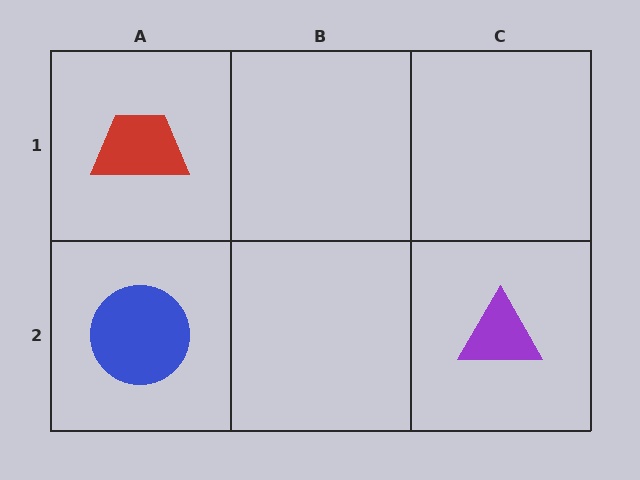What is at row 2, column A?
A blue circle.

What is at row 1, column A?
A red trapezoid.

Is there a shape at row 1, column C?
No, that cell is empty.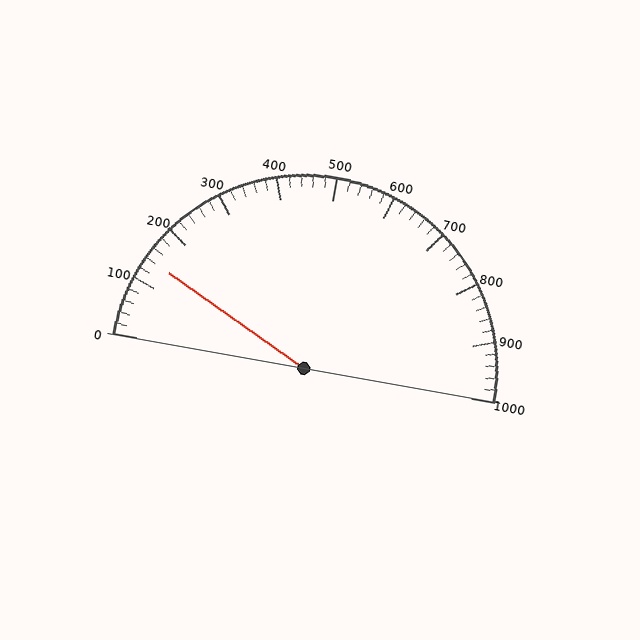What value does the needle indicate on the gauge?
The needle indicates approximately 140.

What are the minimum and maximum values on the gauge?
The gauge ranges from 0 to 1000.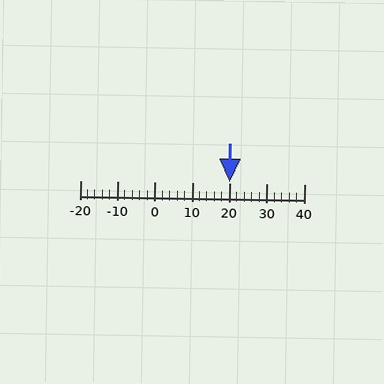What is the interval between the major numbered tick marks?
The major tick marks are spaced 10 units apart.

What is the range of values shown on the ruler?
The ruler shows values from -20 to 40.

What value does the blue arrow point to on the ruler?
The blue arrow points to approximately 20.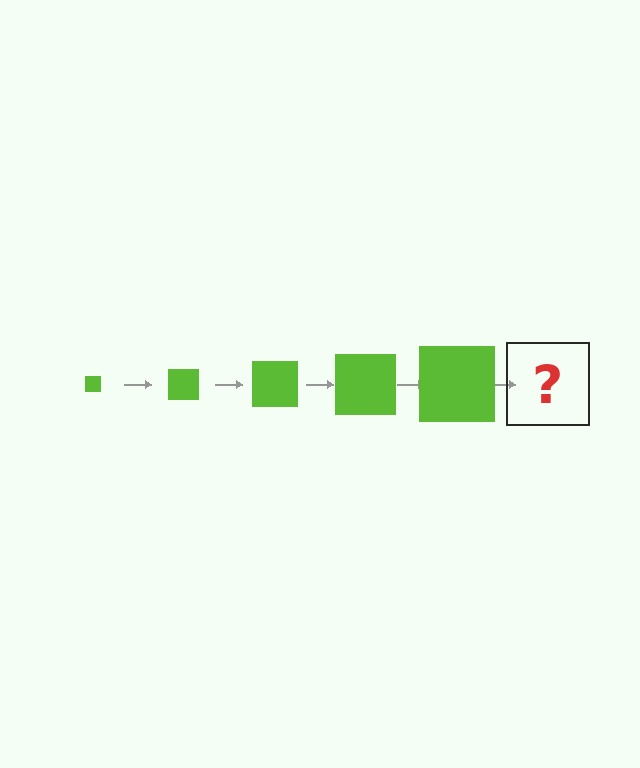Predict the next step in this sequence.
The next step is a lime square, larger than the previous one.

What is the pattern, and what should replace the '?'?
The pattern is that the square gets progressively larger each step. The '?' should be a lime square, larger than the previous one.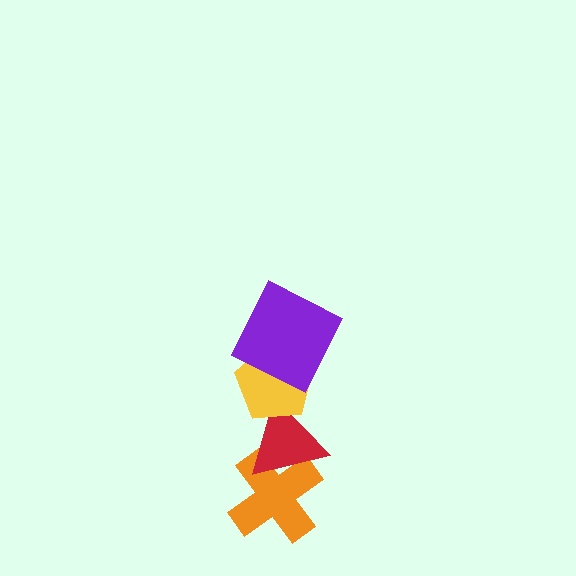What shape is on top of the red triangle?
The yellow pentagon is on top of the red triangle.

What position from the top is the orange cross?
The orange cross is 4th from the top.